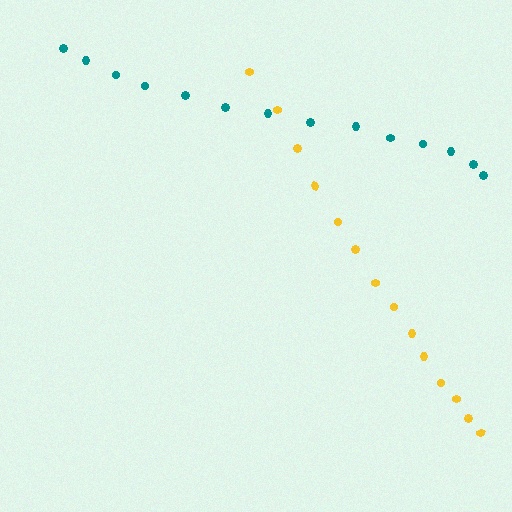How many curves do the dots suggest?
There are 2 distinct paths.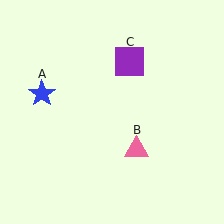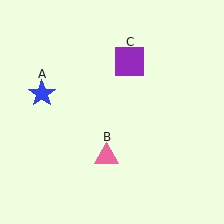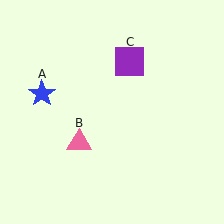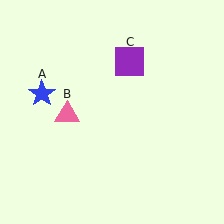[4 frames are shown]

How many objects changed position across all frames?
1 object changed position: pink triangle (object B).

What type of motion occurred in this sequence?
The pink triangle (object B) rotated clockwise around the center of the scene.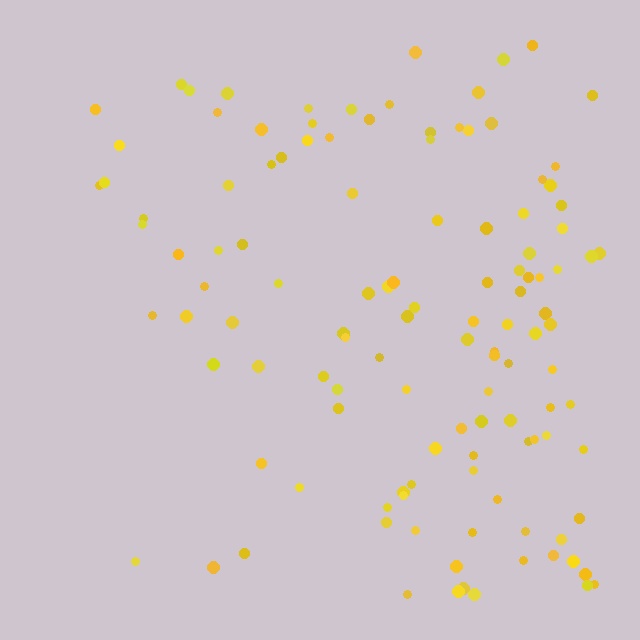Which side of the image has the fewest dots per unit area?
The left.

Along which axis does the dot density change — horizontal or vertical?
Horizontal.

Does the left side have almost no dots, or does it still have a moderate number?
Still a moderate number, just noticeably fewer than the right.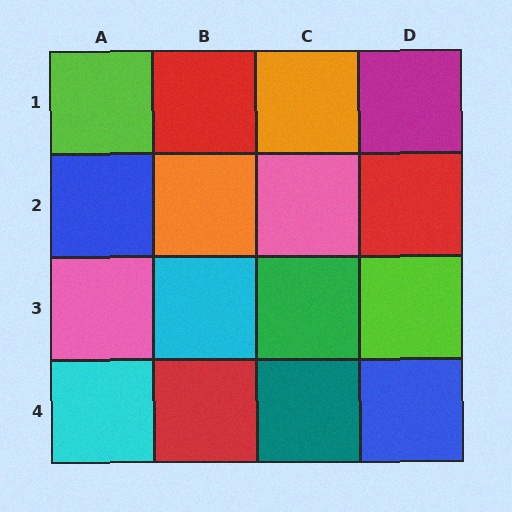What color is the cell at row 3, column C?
Green.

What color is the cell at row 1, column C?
Orange.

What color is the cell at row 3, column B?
Cyan.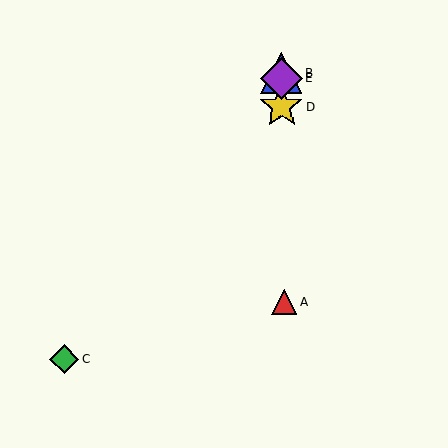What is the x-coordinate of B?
Object B is at x≈281.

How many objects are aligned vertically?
4 objects (A, B, D, E) are aligned vertically.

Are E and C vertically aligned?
No, E is at x≈281 and C is at x≈64.